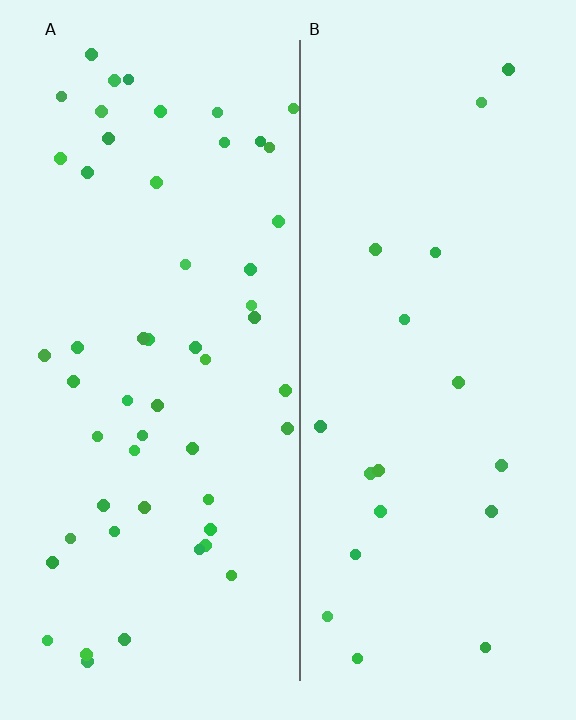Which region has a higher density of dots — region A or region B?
A (the left).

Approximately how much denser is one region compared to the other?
Approximately 2.8× — region A over region B.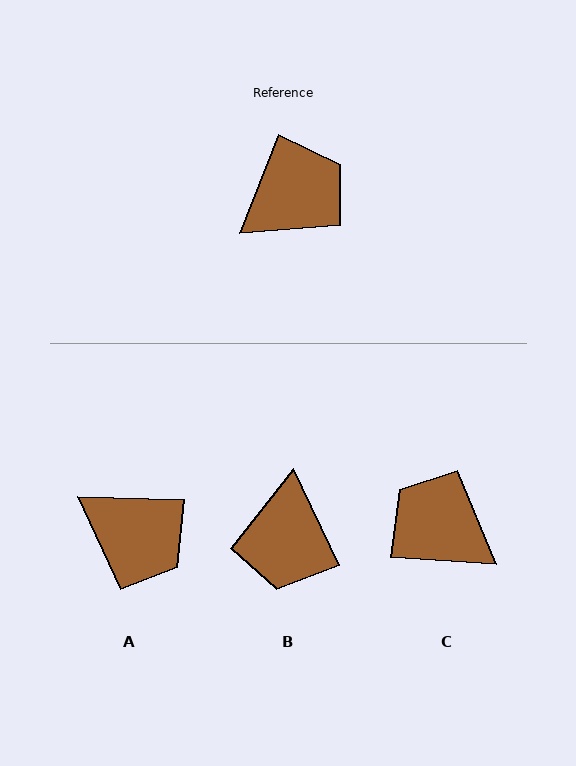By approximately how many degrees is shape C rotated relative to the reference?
Approximately 108 degrees counter-clockwise.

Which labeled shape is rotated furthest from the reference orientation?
B, about 133 degrees away.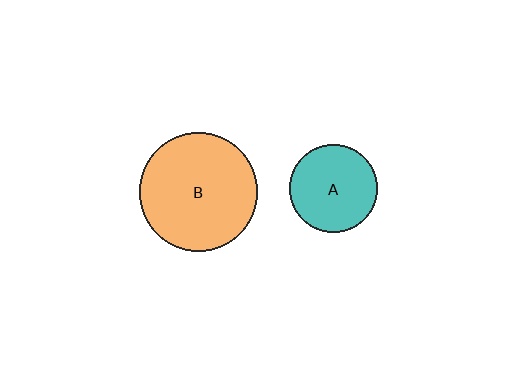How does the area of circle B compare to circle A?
Approximately 1.8 times.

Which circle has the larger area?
Circle B (orange).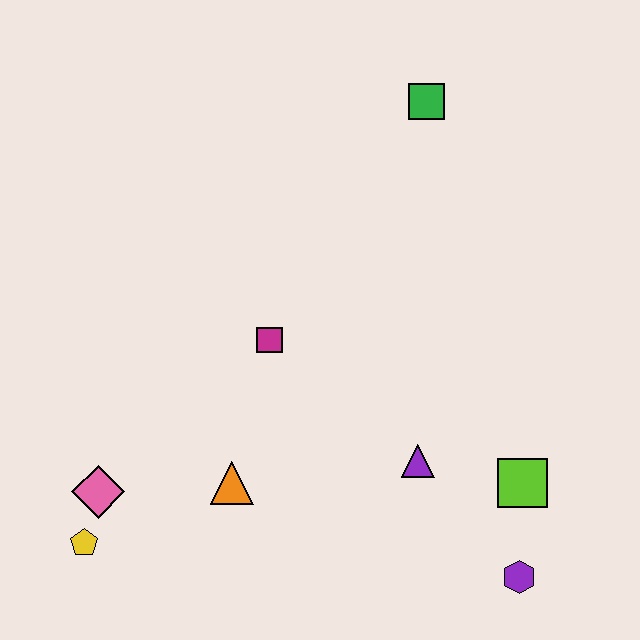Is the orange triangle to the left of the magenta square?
Yes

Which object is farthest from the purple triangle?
The green square is farthest from the purple triangle.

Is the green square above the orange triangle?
Yes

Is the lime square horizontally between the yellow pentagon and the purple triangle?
No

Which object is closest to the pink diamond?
The yellow pentagon is closest to the pink diamond.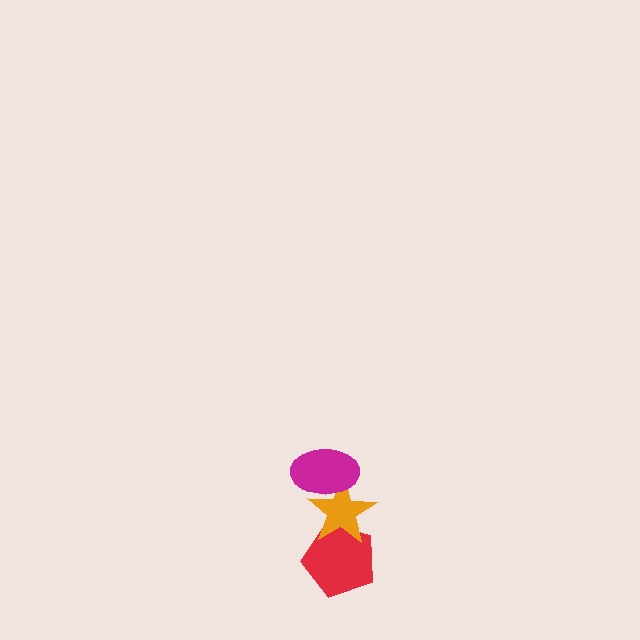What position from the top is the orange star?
The orange star is 2nd from the top.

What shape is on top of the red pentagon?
The orange star is on top of the red pentagon.